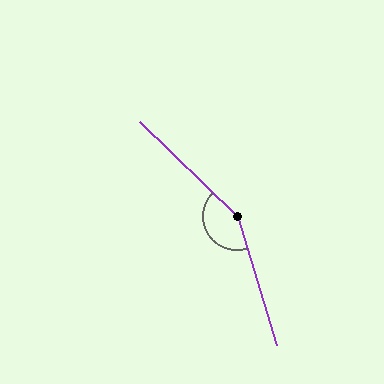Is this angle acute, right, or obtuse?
It is obtuse.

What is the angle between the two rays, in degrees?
Approximately 151 degrees.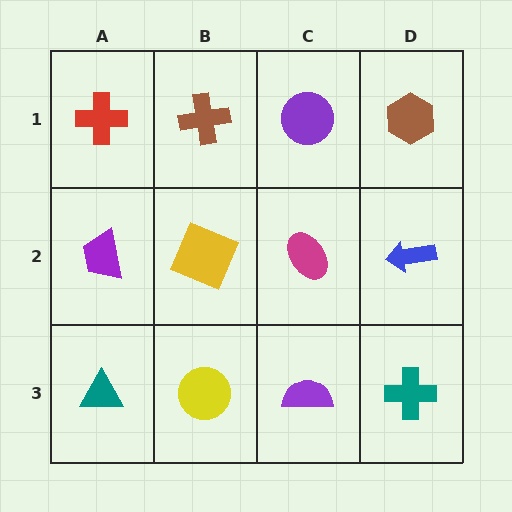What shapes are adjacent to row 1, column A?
A purple trapezoid (row 2, column A), a brown cross (row 1, column B).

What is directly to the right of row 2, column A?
A yellow square.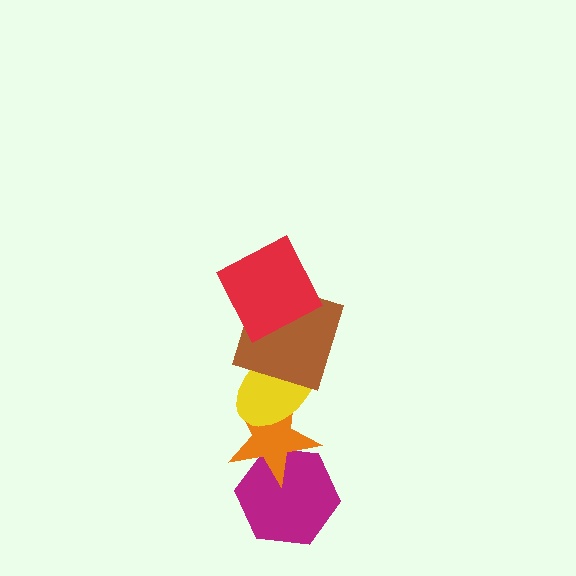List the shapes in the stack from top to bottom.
From top to bottom: the red square, the brown square, the yellow ellipse, the orange star, the magenta hexagon.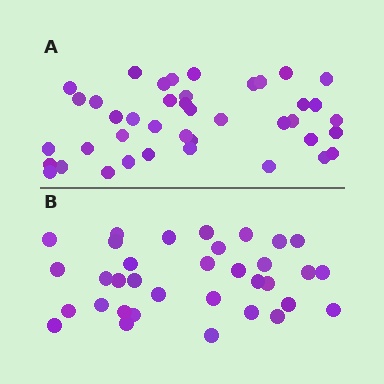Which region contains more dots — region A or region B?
Region A (the top region) has more dots.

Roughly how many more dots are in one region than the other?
Region A has roughly 8 or so more dots than region B.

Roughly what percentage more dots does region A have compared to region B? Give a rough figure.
About 20% more.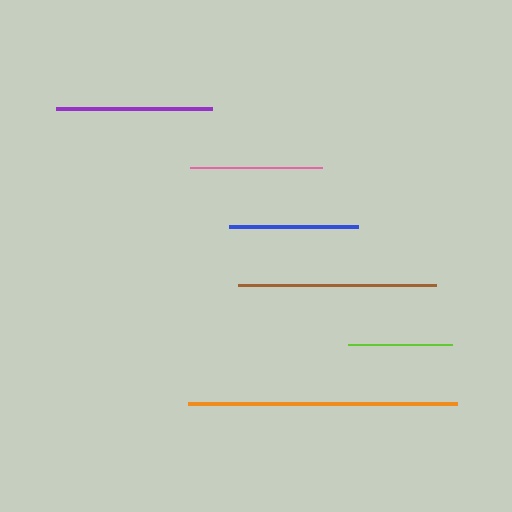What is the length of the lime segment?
The lime segment is approximately 104 pixels long.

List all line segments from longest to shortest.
From longest to shortest: orange, brown, purple, pink, blue, lime.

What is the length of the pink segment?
The pink segment is approximately 132 pixels long.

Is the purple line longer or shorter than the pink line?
The purple line is longer than the pink line.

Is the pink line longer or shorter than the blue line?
The pink line is longer than the blue line.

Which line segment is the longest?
The orange line is the longest at approximately 269 pixels.